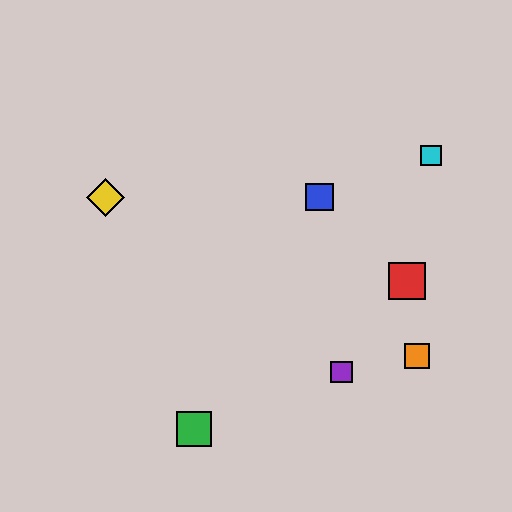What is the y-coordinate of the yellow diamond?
The yellow diamond is at y≈197.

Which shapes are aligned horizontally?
The blue square, the yellow diamond are aligned horizontally.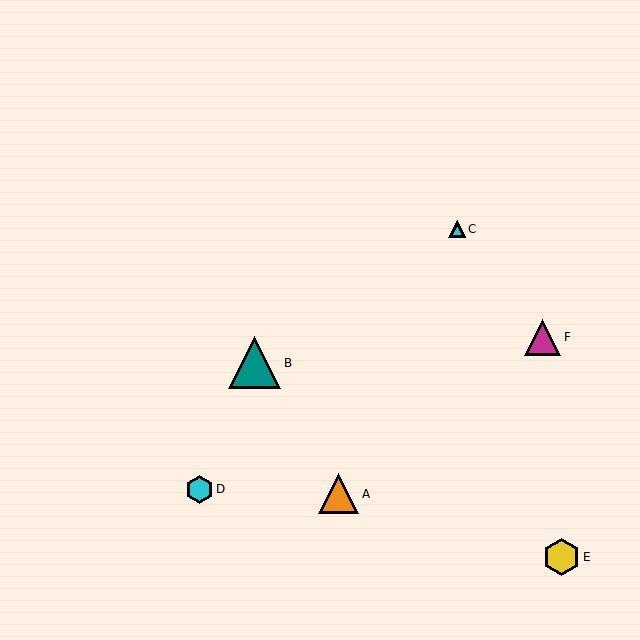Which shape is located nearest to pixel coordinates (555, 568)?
The yellow hexagon (labeled E) at (561, 557) is nearest to that location.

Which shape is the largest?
The teal triangle (labeled B) is the largest.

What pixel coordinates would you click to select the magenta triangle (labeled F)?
Click at (543, 337) to select the magenta triangle F.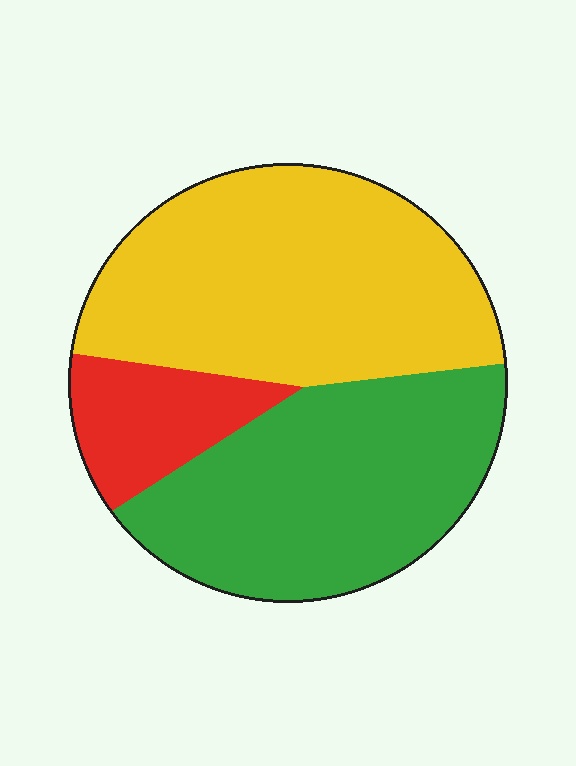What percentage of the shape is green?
Green covers 40% of the shape.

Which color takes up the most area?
Yellow, at roughly 45%.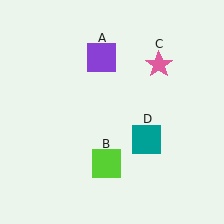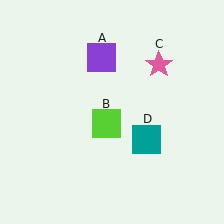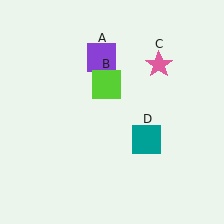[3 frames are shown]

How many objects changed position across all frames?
1 object changed position: lime square (object B).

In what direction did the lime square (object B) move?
The lime square (object B) moved up.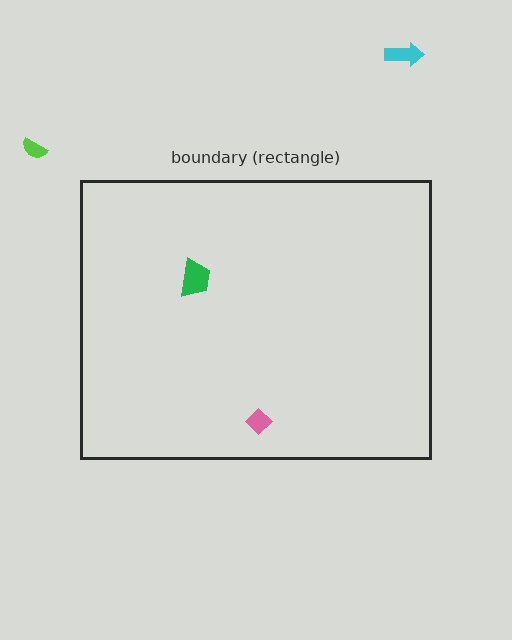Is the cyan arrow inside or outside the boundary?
Outside.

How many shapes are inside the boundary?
2 inside, 2 outside.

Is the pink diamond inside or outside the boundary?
Inside.